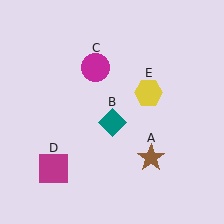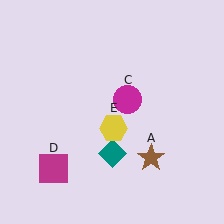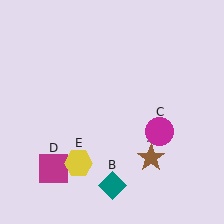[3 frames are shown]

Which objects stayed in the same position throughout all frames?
Brown star (object A) and magenta square (object D) remained stationary.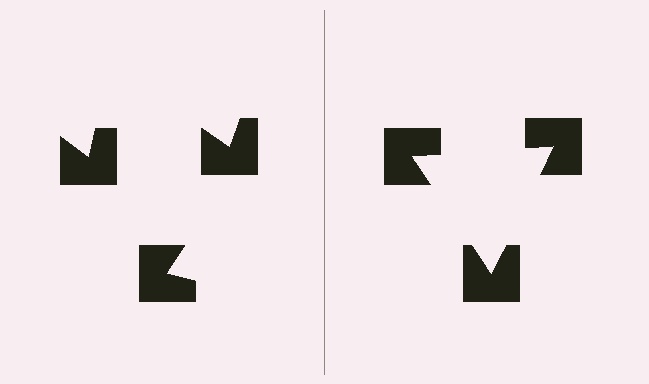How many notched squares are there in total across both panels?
6 — 3 on each side.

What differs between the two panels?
The notched squares are positioned identically on both sides; only the wedge orientations differ. On the right they align to a triangle; on the left they are misaligned.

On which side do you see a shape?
An illusory triangle appears on the right side. On the left side the wedge cuts are rotated, so no coherent shape forms.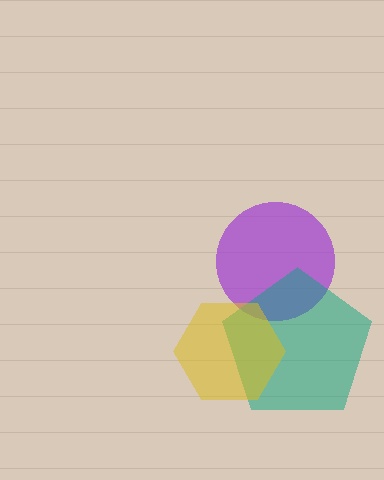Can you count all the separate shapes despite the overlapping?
Yes, there are 3 separate shapes.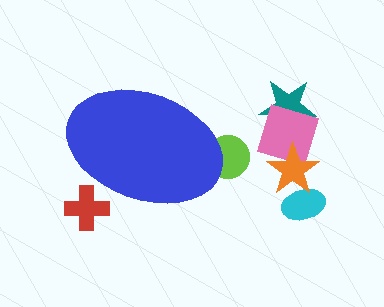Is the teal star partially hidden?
No, the teal star is fully visible.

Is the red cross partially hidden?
Yes, the red cross is partially hidden behind the blue ellipse.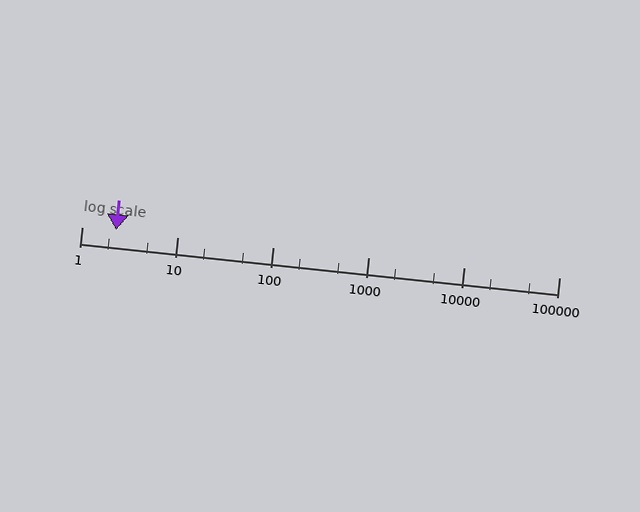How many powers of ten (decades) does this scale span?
The scale spans 5 decades, from 1 to 100000.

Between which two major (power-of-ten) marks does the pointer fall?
The pointer is between 1 and 10.